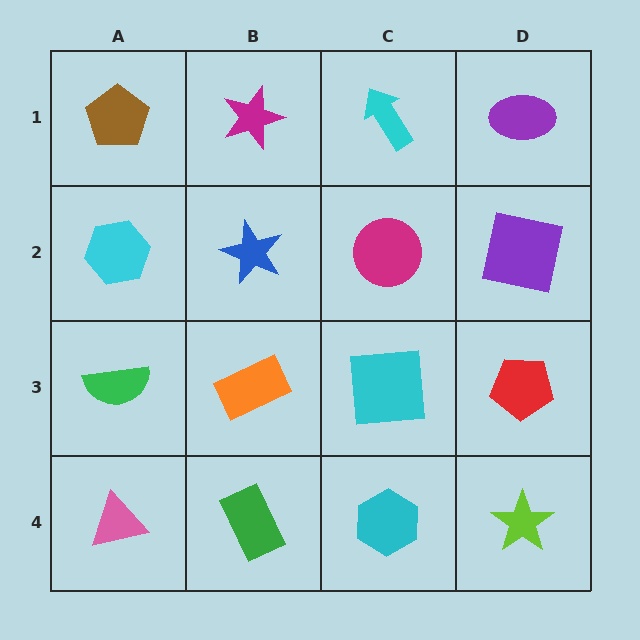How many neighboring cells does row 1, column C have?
3.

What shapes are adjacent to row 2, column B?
A magenta star (row 1, column B), an orange rectangle (row 3, column B), a cyan hexagon (row 2, column A), a magenta circle (row 2, column C).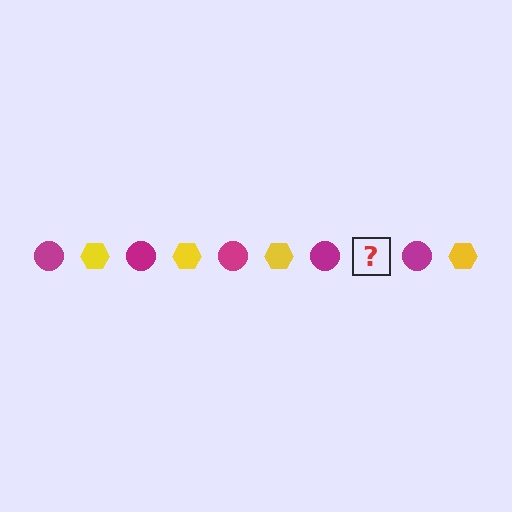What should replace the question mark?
The question mark should be replaced with a yellow hexagon.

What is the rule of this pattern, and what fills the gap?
The rule is that the pattern alternates between magenta circle and yellow hexagon. The gap should be filled with a yellow hexagon.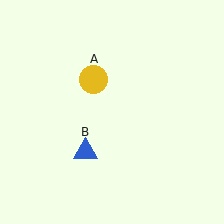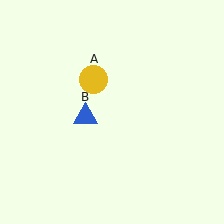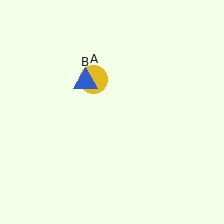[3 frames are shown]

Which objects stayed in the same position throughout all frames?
Yellow circle (object A) remained stationary.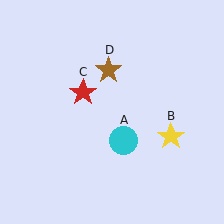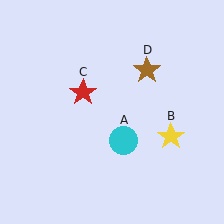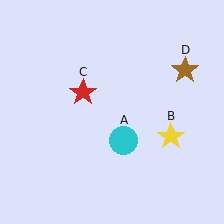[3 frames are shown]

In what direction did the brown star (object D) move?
The brown star (object D) moved right.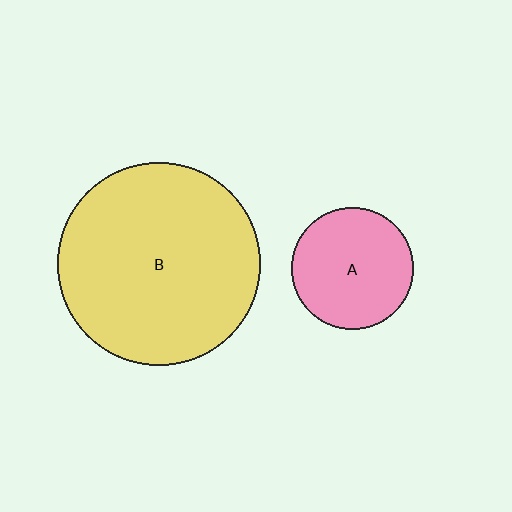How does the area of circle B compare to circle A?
Approximately 2.8 times.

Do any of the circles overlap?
No, none of the circles overlap.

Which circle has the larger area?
Circle B (yellow).